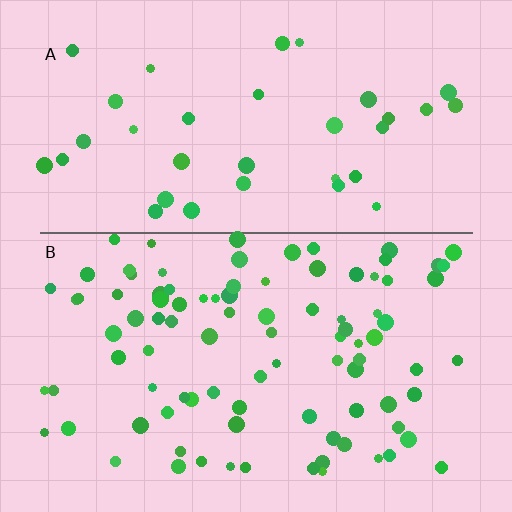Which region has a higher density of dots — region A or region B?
B (the bottom).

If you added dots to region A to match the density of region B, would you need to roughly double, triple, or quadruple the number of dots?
Approximately triple.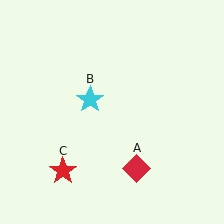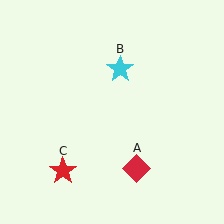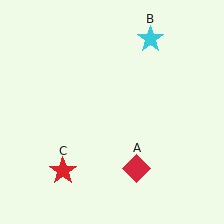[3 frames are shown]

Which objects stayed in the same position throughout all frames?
Red diamond (object A) and red star (object C) remained stationary.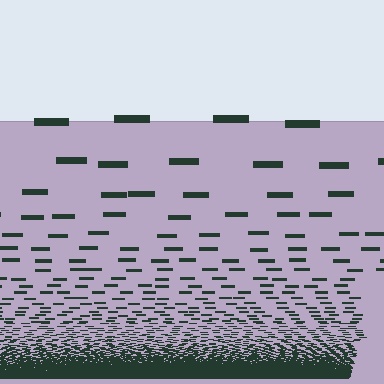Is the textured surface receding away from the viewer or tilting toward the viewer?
The surface appears to tilt toward the viewer. Texture elements get larger and sparser toward the top.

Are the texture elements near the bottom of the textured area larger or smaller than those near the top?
Smaller. The gradient is inverted — elements near the bottom are smaller and denser.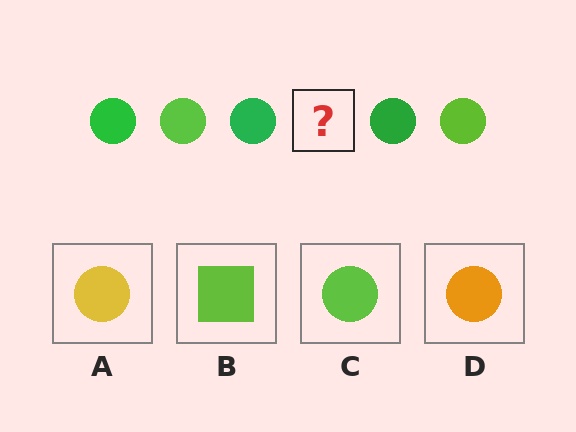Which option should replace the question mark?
Option C.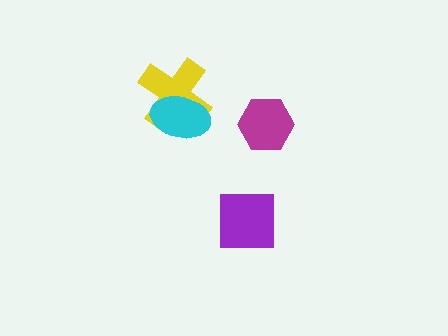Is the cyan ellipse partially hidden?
No, no other shape covers it.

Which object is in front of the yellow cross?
The cyan ellipse is in front of the yellow cross.